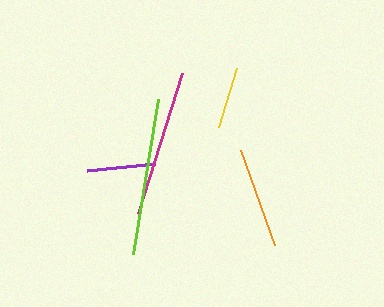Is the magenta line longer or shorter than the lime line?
The lime line is longer than the magenta line.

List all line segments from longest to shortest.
From longest to shortest: lime, magenta, orange, purple, yellow.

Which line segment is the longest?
The lime line is the longest at approximately 157 pixels.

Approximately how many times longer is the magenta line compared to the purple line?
The magenta line is approximately 2.2 times the length of the purple line.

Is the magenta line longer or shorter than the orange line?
The magenta line is longer than the orange line.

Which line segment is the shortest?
The yellow line is the shortest at approximately 62 pixels.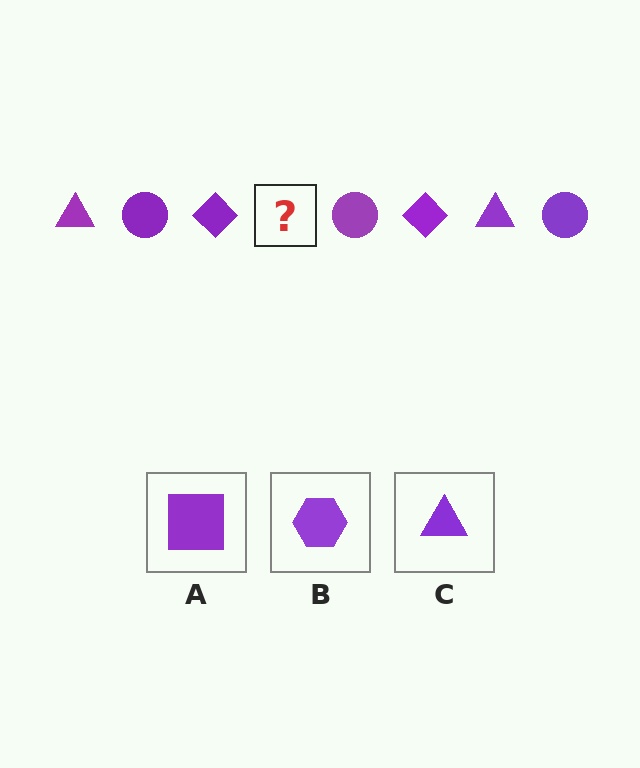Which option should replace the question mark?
Option C.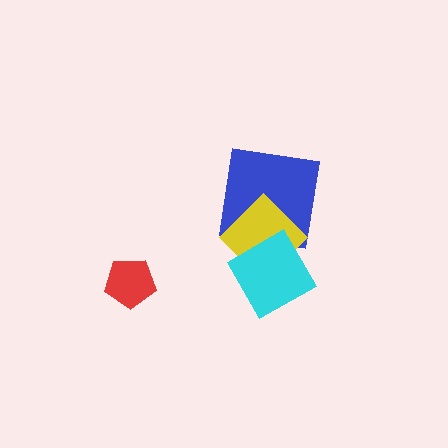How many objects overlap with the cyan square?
1 object overlaps with the cyan square.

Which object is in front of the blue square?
The yellow diamond is in front of the blue square.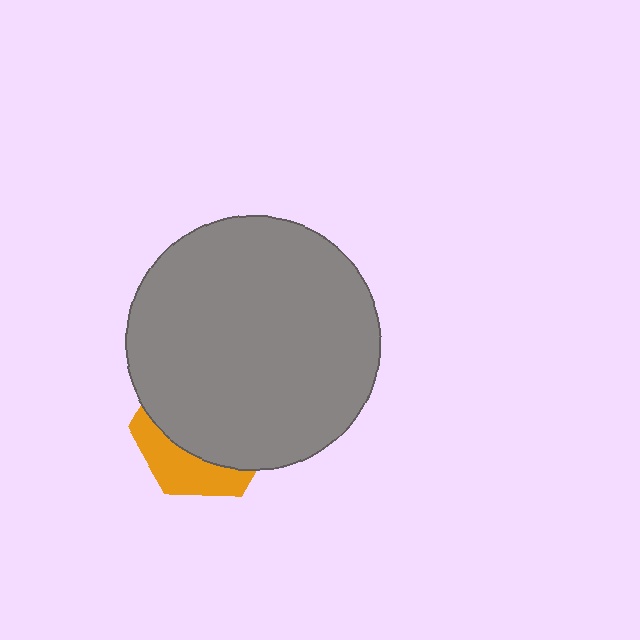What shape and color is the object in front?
The object in front is a gray circle.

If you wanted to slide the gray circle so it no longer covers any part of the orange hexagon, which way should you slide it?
Slide it up — that is the most direct way to separate the two shapes.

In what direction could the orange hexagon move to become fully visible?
The orange hexagon could move down. That would shift it out from behind the gray circle entirely.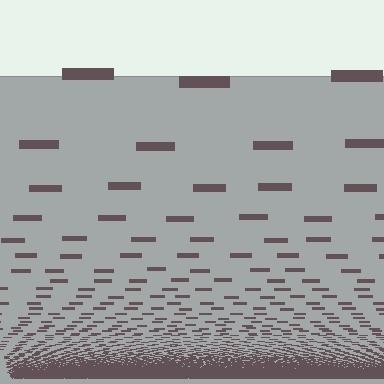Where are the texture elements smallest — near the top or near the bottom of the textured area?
Near the bottom.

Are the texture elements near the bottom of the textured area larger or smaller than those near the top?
Smaller. The gradient is inverted — elements near the bottom are smaller and denser.